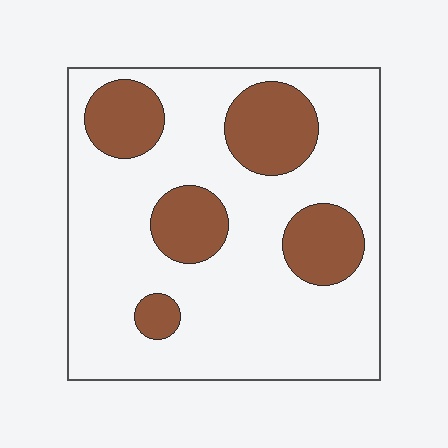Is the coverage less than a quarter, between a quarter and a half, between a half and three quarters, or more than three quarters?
Less than a quarter.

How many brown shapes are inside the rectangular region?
5.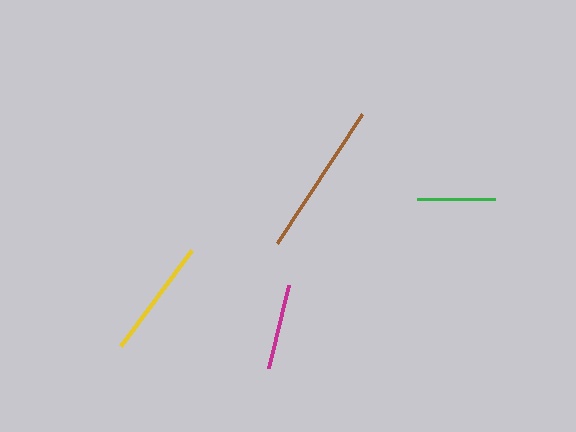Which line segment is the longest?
The brown line is the longest at approximately 155 pixels.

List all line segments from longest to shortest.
From longest to shortest: brown, yellow, magenta, green.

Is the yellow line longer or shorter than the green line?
The yellow line is longer than the green line.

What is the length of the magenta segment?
The magenta segment is approximately 85 pixels long.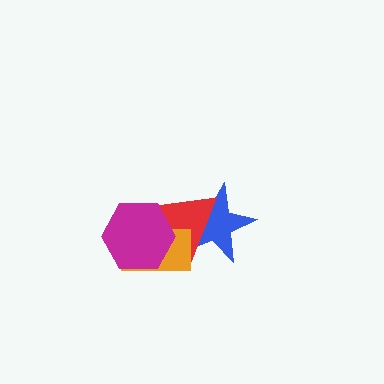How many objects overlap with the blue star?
2 objects overlap with the blue star.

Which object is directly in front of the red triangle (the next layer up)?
The orange rectangle is directly in front of the red triangle.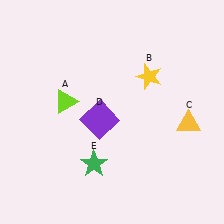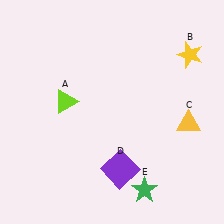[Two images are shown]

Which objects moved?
The objects that moved are: the yellow star (B), the purple square (D), the green star (E).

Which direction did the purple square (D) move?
The purple square (D) moved down.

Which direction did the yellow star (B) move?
The yellow star (B) moved right.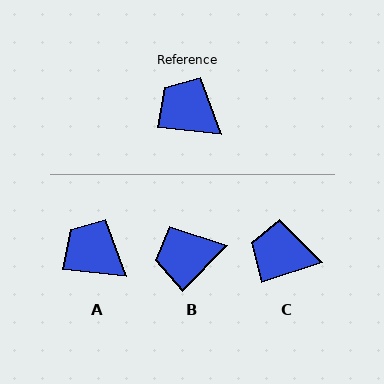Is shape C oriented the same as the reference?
No, it is off by about 24 degrees.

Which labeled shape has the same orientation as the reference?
A.